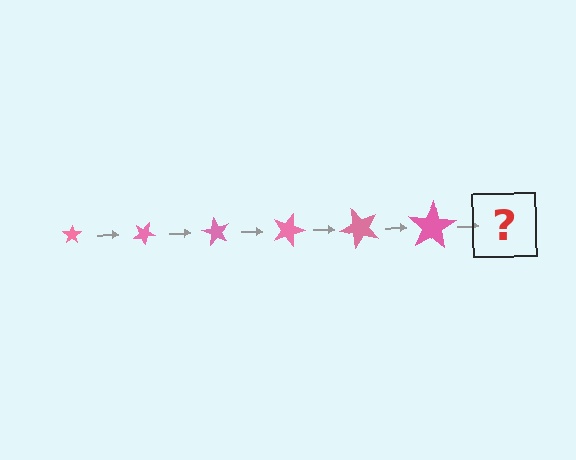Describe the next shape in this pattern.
It should be a star, larger than the previous one and rotated 180 degrees from the start.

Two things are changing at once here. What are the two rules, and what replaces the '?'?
The two rules are that the star grows larger each step and it rotates 30 degrees each step. The '?' should be a star, larger than the previous one and rotated 180 degrees from the start.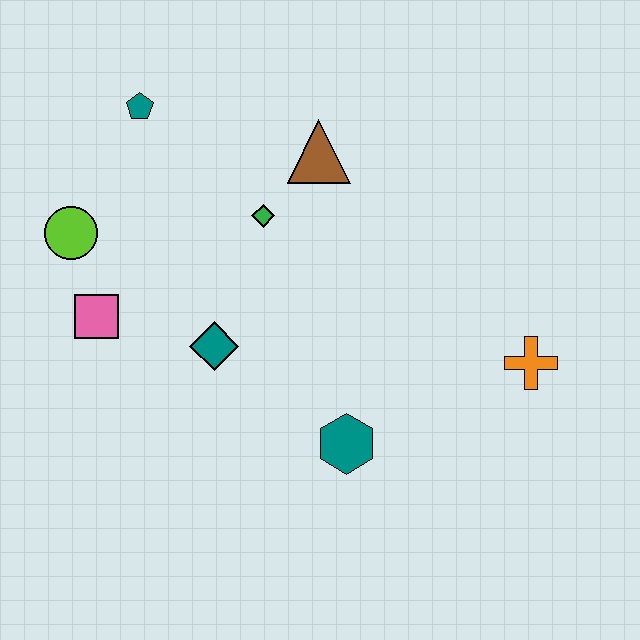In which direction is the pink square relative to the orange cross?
The pink square is to the left of the orange cross.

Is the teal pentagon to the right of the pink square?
Yes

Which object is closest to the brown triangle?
The green diamond is closest to the brown triangle.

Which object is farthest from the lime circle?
The orange cross is farthest from the lime circle.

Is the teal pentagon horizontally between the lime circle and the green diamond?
Yes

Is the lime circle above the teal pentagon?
No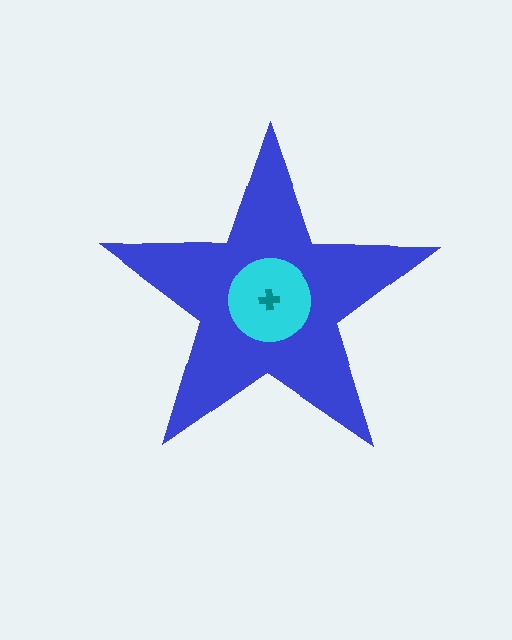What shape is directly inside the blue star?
The cyan circle.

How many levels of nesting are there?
3.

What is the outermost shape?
The blue star.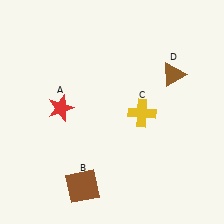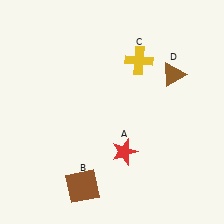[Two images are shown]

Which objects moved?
The objects that moved are: the red star (A), the yellow cross (C).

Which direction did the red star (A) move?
The red star (A) moved right.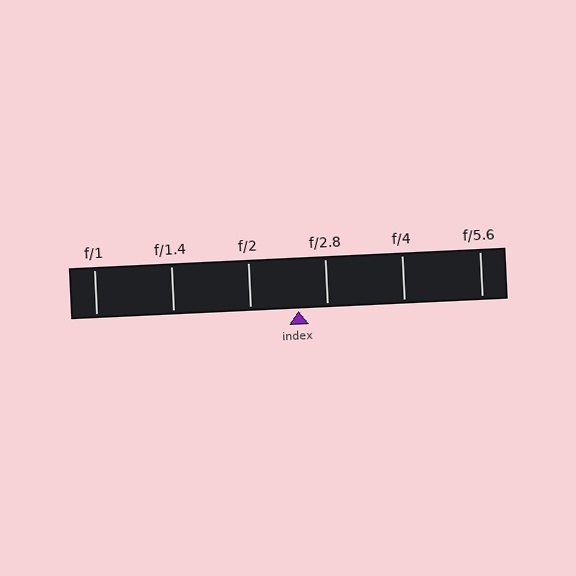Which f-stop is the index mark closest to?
The index mark is closest to f/2.8.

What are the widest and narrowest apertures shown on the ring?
The widest aperture shown is f/1 and the narrowest is f/5.6.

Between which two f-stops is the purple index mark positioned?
The index mark is between f/2 and f/2.8.